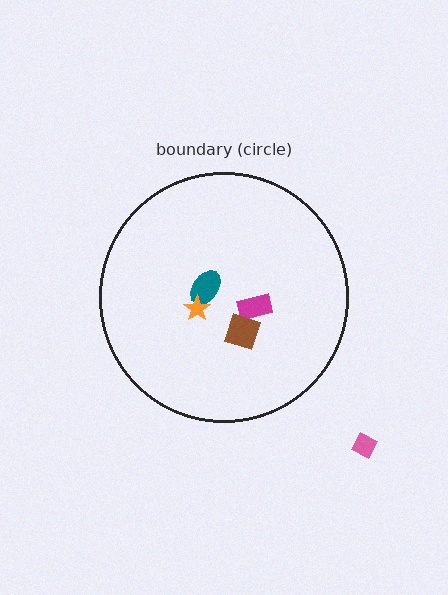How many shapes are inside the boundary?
4 inside, 1 outside.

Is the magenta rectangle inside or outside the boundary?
Inside.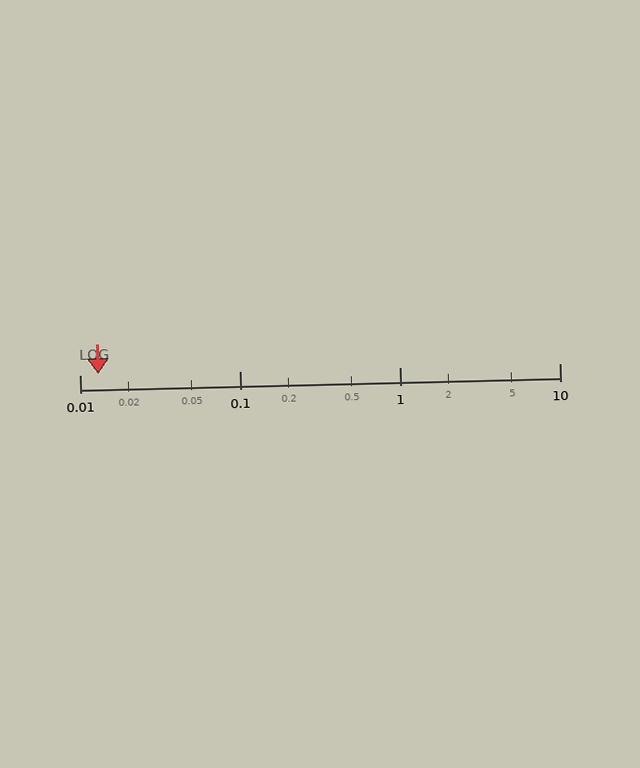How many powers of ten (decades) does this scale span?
The scale spans 3 decades, from 0.01 to 10.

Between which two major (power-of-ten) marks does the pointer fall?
The pointer is between 0.01 and 0.1.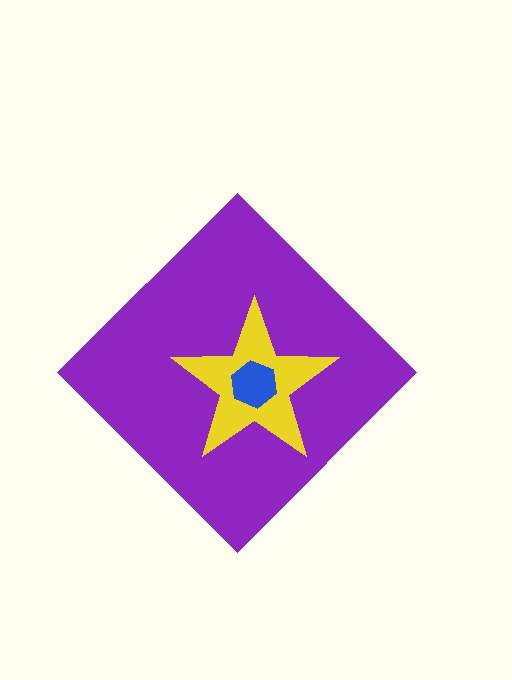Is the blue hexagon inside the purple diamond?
Yes.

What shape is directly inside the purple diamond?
The yellow star.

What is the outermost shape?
The purple diamond.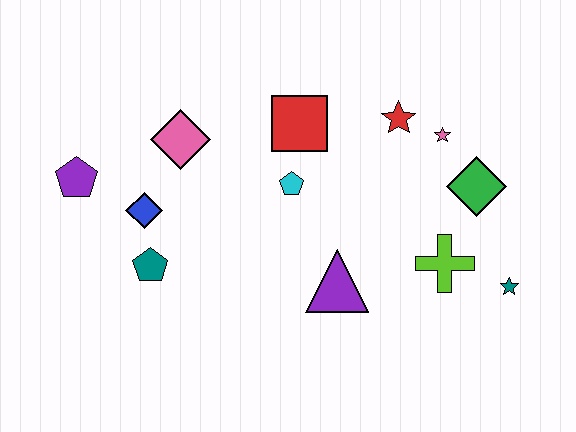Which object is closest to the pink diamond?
The blue diamond is closest to the pink diamond.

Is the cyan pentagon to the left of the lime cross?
Yes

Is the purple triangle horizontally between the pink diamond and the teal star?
Yes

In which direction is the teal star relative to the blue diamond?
The teal star is to the right of the blue diamond.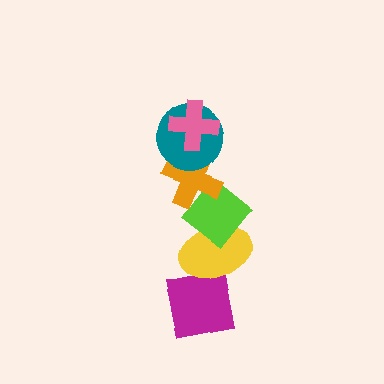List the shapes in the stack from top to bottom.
From top to bottom: the pink cross, the teal circle, the orange cross, the lime diamond, the yellow ellipse, the magenta square.